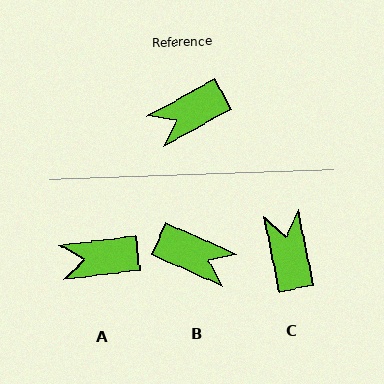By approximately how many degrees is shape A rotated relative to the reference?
Approximately 22 degrees clockwise.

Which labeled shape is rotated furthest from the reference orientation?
B, about 127 degrees away.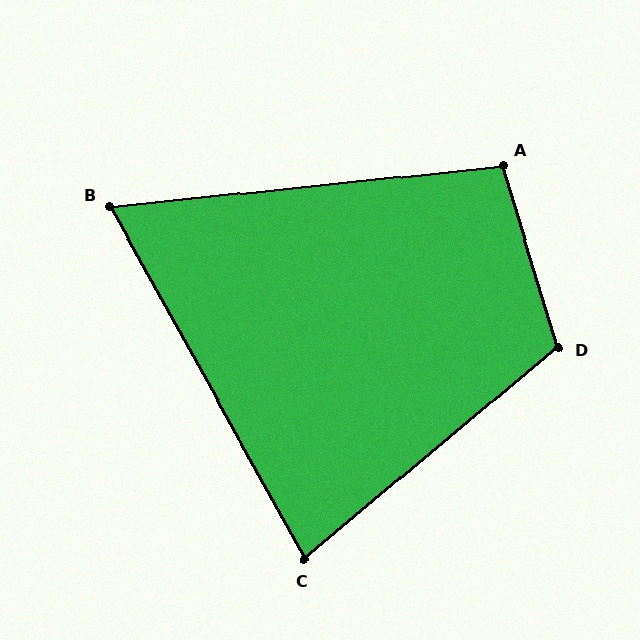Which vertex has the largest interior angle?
D, at approximately 113 degrees.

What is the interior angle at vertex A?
Approximately 101 degrees (obtuse).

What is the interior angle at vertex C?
Approximately 79 degrees (acute).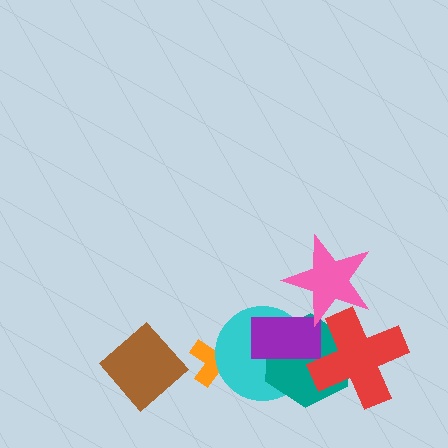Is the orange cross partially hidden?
Yes, it is partially covered by another shape.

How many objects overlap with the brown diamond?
0 objects overlap with the brown diamond.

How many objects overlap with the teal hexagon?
4 objects overlap with the teal hexagon.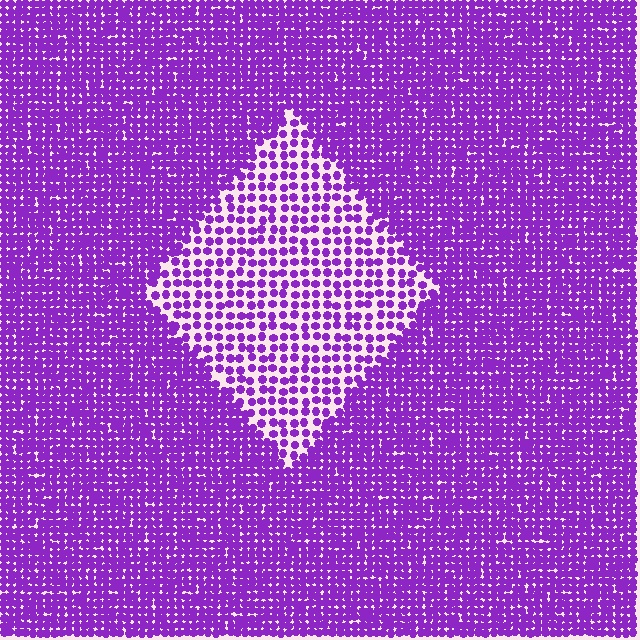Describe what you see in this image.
The image contains small purple elements arranged at two different densities. A diamond-shaped region is visible where the elements are less densely packed than the surrounding area.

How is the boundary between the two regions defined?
The boundary is defined by a change in element density (approximately 2.1x ratio). All elements are the same color, size, and shape.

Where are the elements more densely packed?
The elements are more densely packed outside the diamond boundary.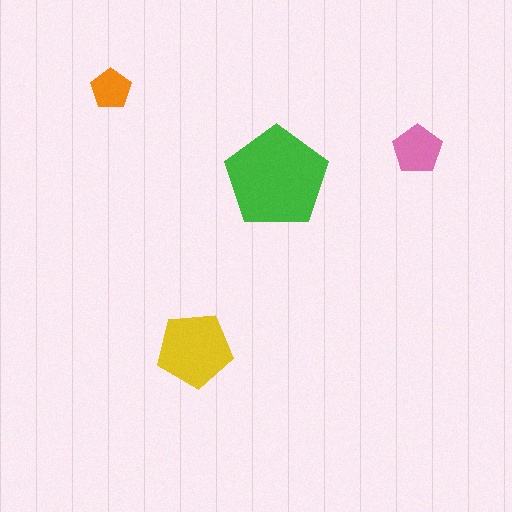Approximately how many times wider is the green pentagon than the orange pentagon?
About 2.5 times wider.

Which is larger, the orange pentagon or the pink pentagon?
The pink one.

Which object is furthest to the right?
The pink pentagon is rightmost.